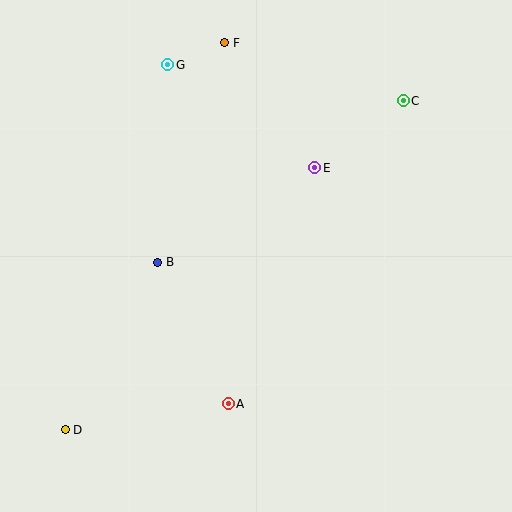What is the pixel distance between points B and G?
The distance between B and G is 198 pixels.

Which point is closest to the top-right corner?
Point C is closest to the top-right corner.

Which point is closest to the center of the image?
Point B at (158, 262) is closest to the center.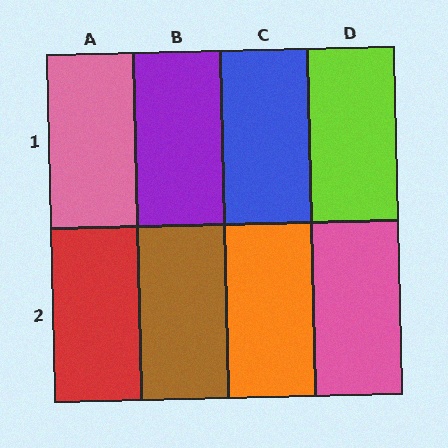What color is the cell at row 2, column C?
Orange.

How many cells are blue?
1 cell is blue.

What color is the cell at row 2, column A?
Red.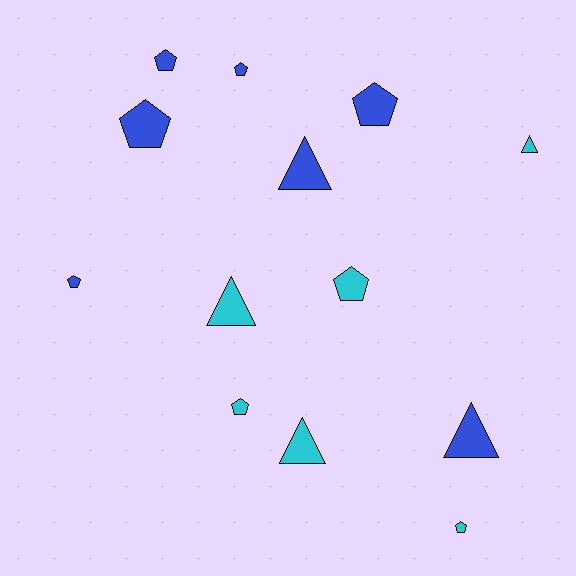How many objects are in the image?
There are 13 objects.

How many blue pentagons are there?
There are 5 blue pentagons.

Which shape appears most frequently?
Pentagon, with 8 objects.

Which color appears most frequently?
Blue, with 7 objects.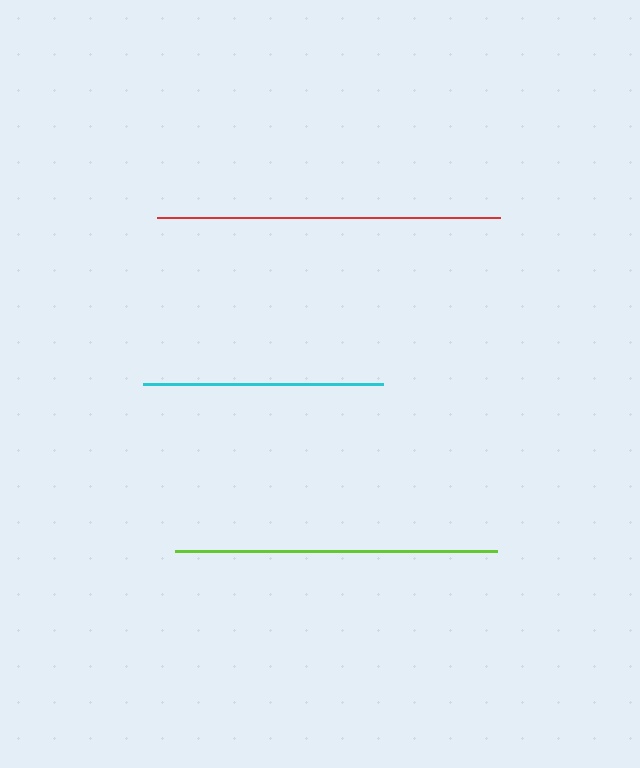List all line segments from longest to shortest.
From longest to shortest: red, lime, cyan.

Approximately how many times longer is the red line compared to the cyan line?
The red line is approximately 1.4 times the length of the cyan line.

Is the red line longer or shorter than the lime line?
The red line is longer than the lime line.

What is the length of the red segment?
The red segment is approximately 343 pixels long.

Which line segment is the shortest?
The cyan line is the shortest at approximately 240 pixels.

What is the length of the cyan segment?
The cyan segment is approximately 240 pixels long.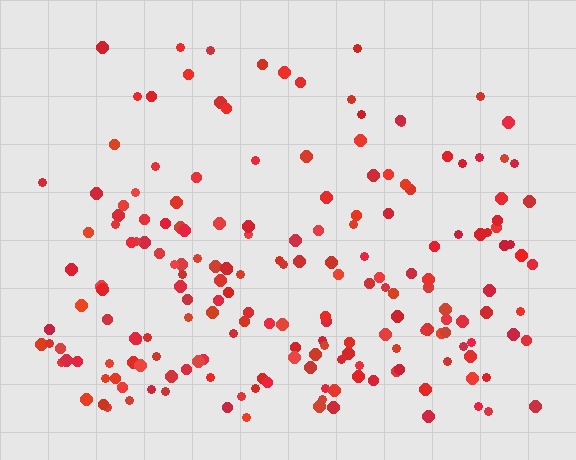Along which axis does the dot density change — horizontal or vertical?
Vertical.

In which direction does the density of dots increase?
From top to bottom, with the bottom side densest.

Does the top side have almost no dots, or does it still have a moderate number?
Still a moderate number, just noticeably fewer than the bottom.